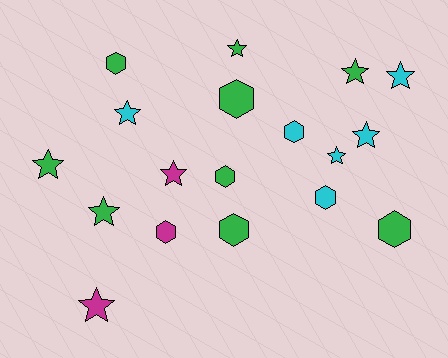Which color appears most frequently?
Green, with 9 objects.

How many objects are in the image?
There are 18 objects.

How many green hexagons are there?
There are 5 green hexagons.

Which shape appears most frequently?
Star, with 10 objects.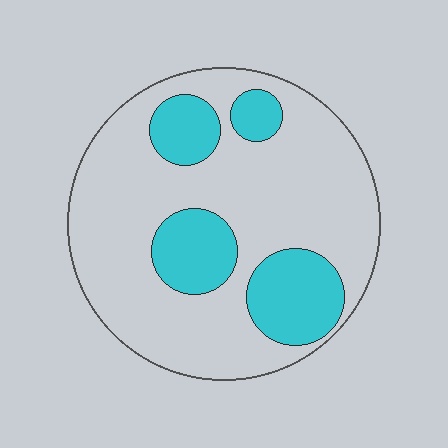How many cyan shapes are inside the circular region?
4.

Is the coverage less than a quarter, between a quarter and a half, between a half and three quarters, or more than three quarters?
Between a quarter and a half.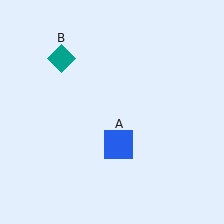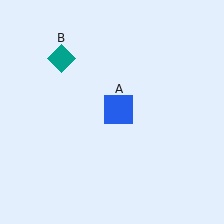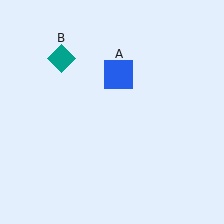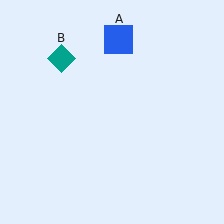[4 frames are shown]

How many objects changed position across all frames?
1 object changed position: blue square (object A).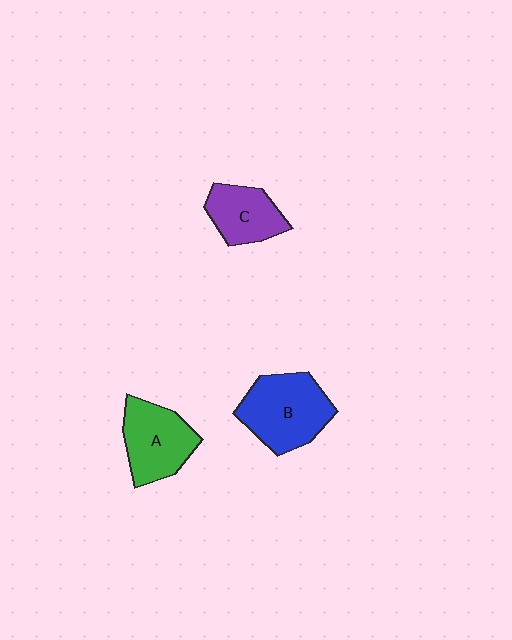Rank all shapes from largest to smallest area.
From largest to smallest: B (blue), A (green), C (purple).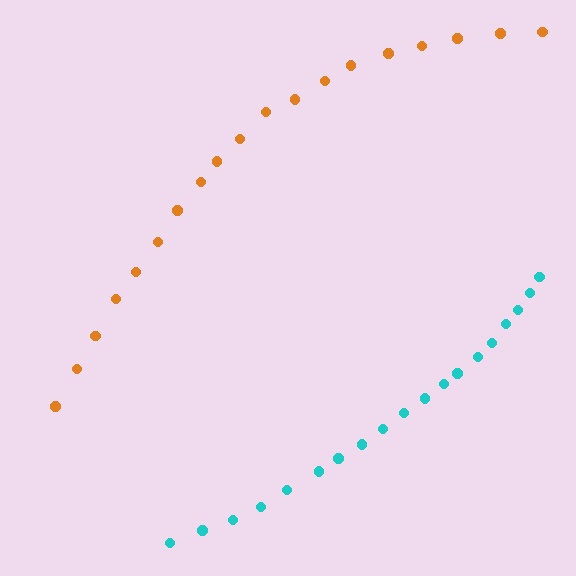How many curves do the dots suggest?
There are 2 distinct paths.